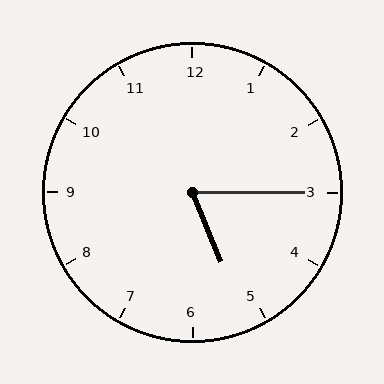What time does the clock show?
5:15.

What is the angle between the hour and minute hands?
Approximately 68 degrees.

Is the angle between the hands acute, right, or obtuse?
It is acute.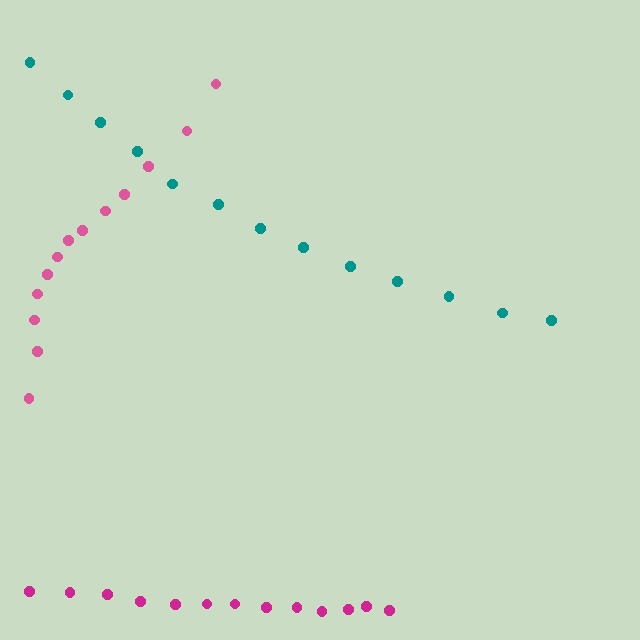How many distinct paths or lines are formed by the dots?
There are 3 distinct paths.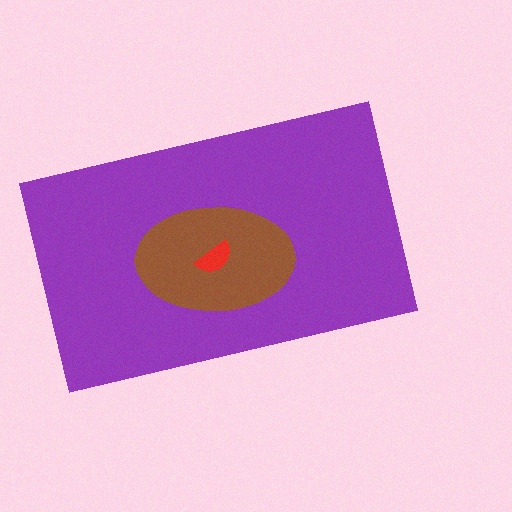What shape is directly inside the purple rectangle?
The brown ellipse.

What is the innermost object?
The red semicircle.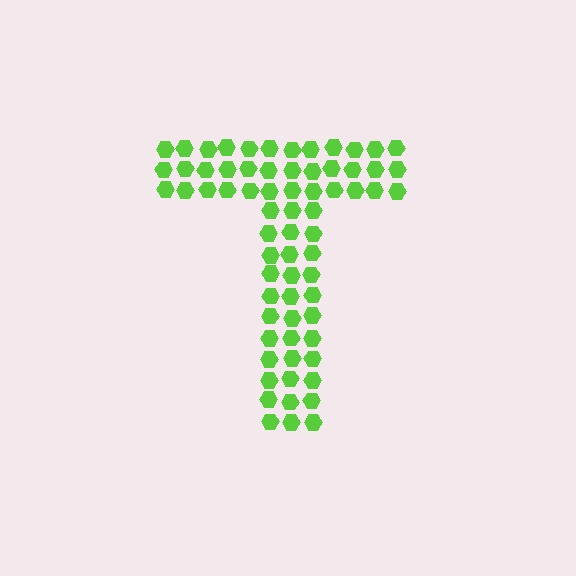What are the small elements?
The small elements are hexagons.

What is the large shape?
The large shape is the letter T.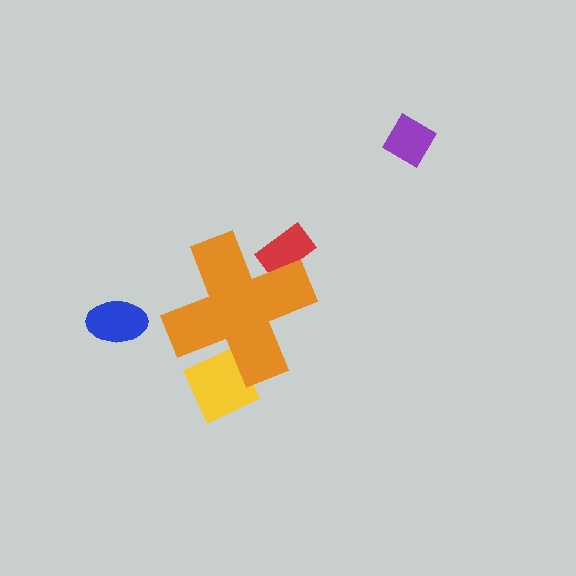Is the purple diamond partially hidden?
No, the purple diamond is fully visible.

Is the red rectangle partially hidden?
Yes, the red rectangle is partially hidden behind the orange cross.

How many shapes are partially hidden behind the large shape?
2 shapes are partially hidden.